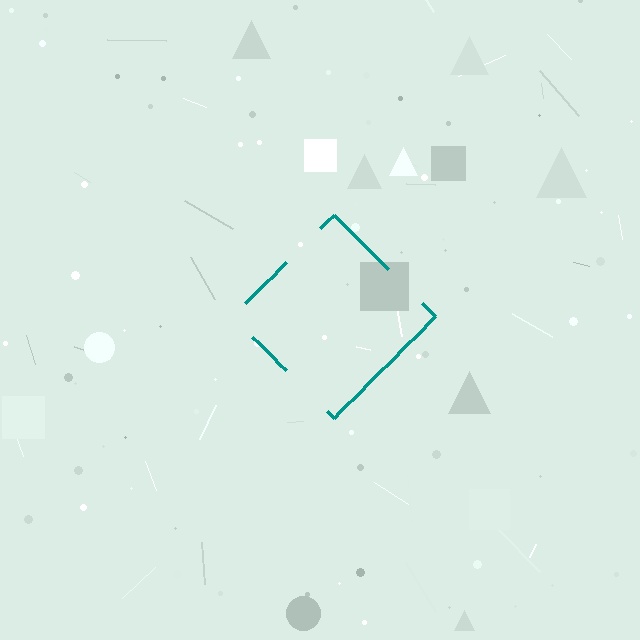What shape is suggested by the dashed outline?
The dashed outline suggests a diamond.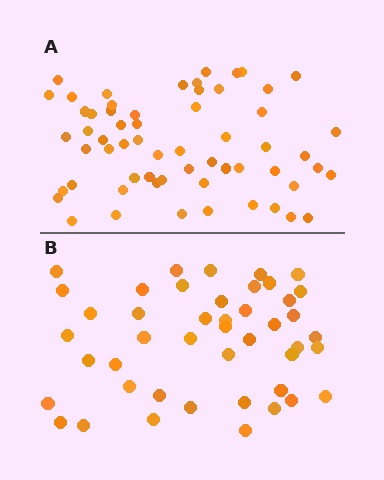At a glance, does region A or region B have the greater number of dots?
Region A (the top region) has more dots.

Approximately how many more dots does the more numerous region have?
Region A has approximately 15 more dots than region B.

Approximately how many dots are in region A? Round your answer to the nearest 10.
About 60 dots.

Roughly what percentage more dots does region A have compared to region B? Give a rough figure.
About 35% more.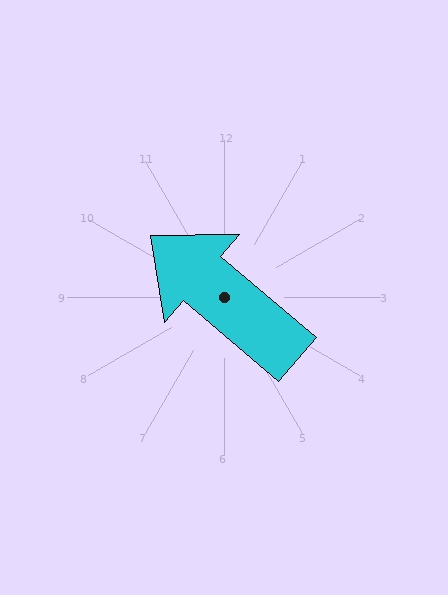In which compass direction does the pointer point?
Northwest.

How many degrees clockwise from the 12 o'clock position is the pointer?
Approximately 310 degrees.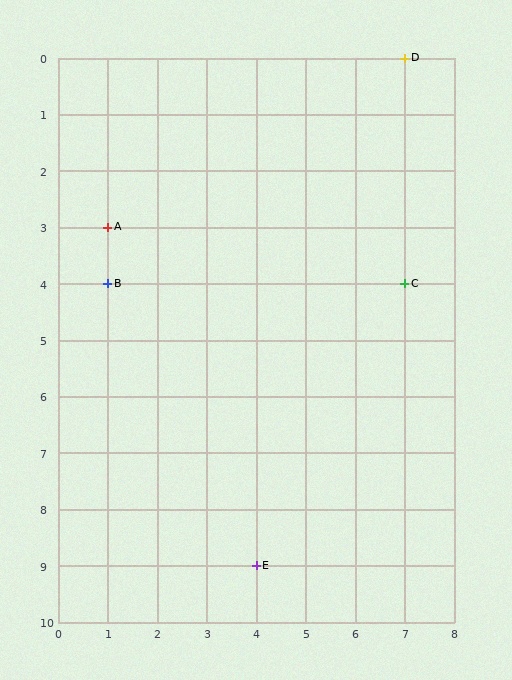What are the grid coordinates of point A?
Point A is at grid coordinates (1, 3).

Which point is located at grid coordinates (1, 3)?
Point A is at (1, 3).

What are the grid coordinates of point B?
Point B is at grid coordinates (1, 4).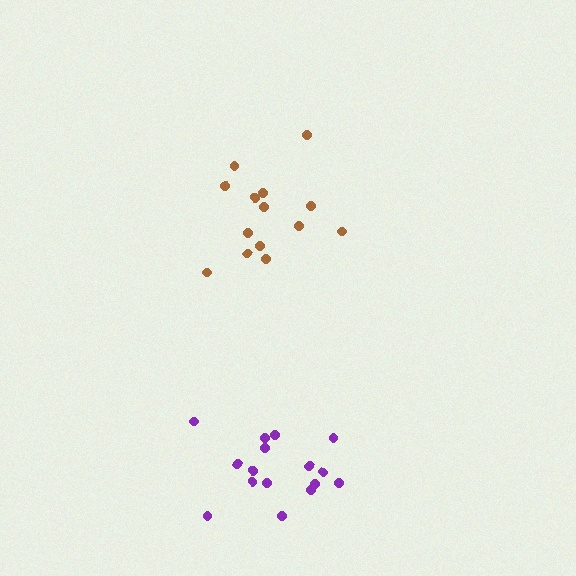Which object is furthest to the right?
The purple cluster is rightmost.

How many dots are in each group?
Group 1: 16 dots, Group 2: 14 dots (30 total).